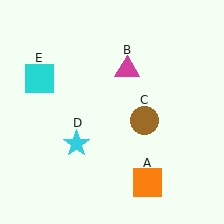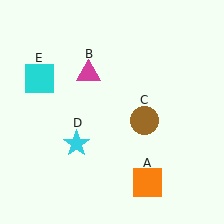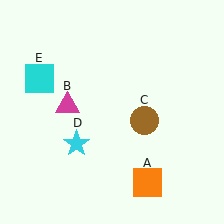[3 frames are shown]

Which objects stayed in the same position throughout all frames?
Orange square (object A) and brown circle (object C) and cyan star (object D) and cyan square (object E) remained stationary.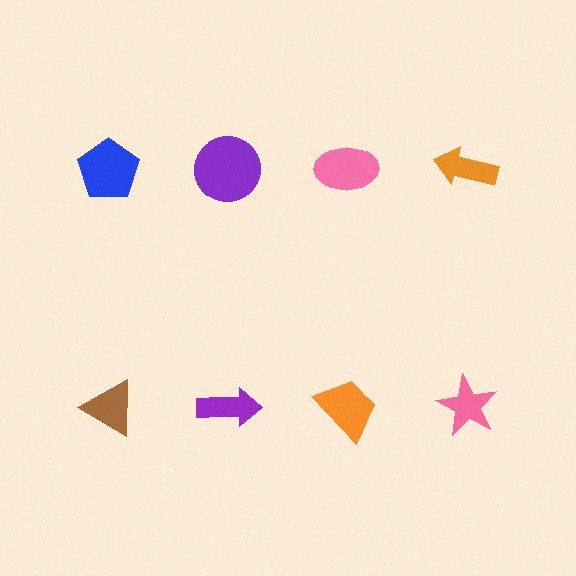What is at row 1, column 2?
A purple circle.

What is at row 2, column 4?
A pink star.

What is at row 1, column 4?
An orange arrow.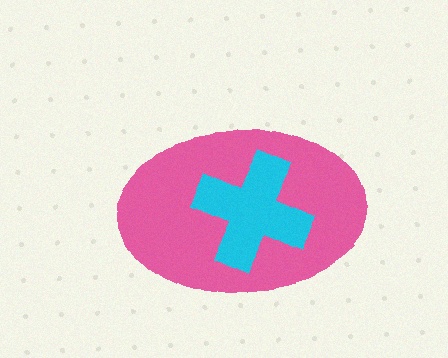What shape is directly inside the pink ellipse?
The cyan cross.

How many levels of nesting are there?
2.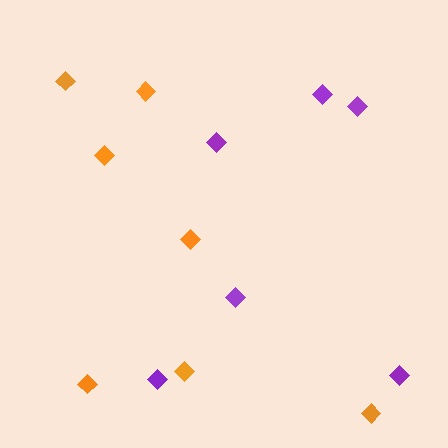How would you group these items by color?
There are 2 groups: one group of orange diamonds (7) and one group of purple diamonds (6).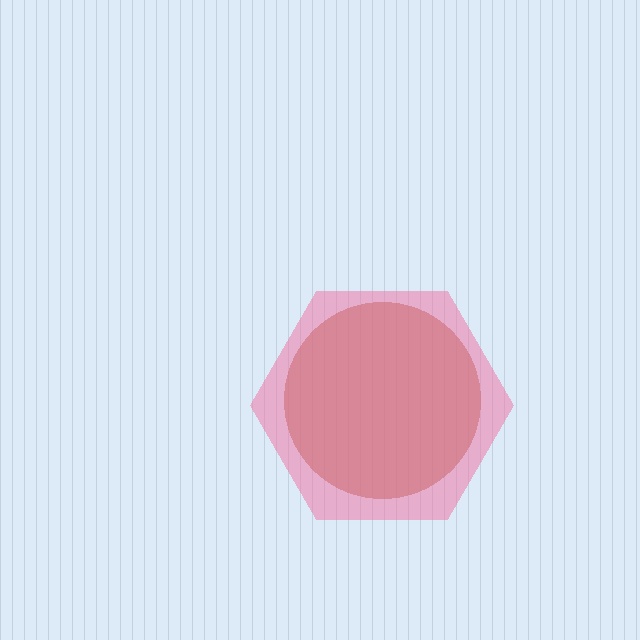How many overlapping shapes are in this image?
There are 2 overlapping shapes in the image.